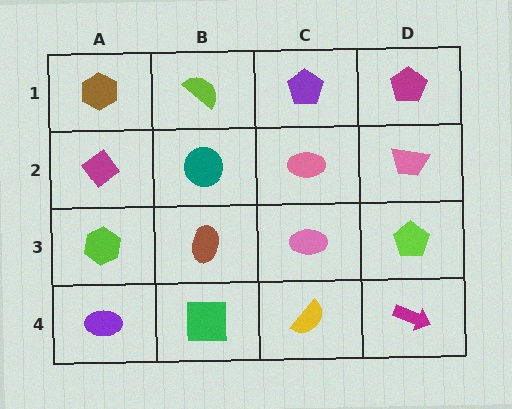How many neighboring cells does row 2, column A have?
3.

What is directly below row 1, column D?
A pink trapezoid.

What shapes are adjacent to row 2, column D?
A magenta pentagon (row 1, column D), a lime pentagon (row 3, column D), a pink ellipse (row 2, column C).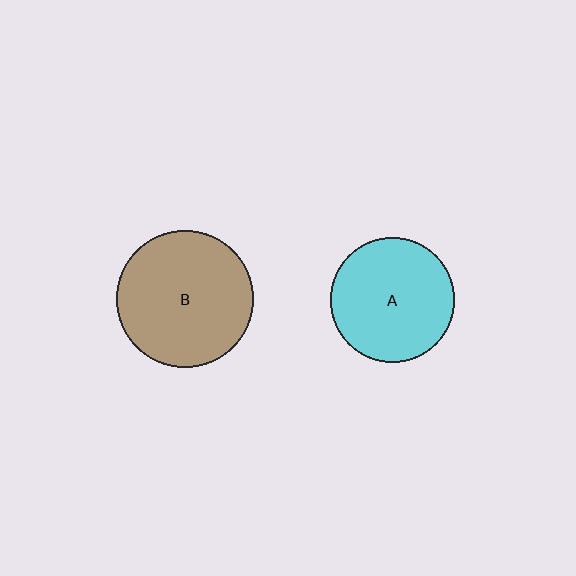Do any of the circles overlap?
No, none of the circles overlap.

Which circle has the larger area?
Circle B (brown).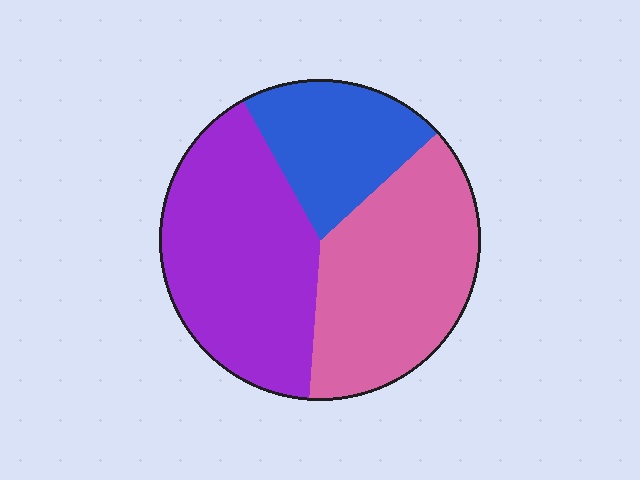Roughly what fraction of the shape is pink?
Pink takes up about three eighths (3/8) of the shape.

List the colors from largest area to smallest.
From largest to smallest: purple, pink, blue.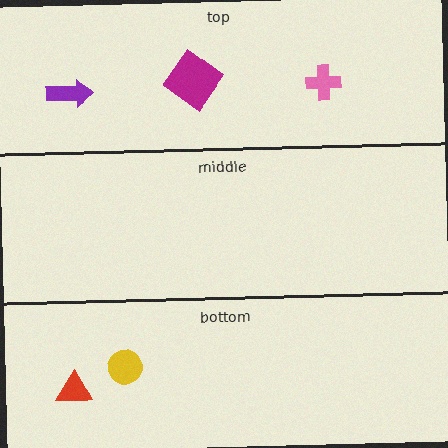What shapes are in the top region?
The magenta diamond, the pink cross, the purple arrow.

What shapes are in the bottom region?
The yellow circle, the red triangle.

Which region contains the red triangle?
The bottom region.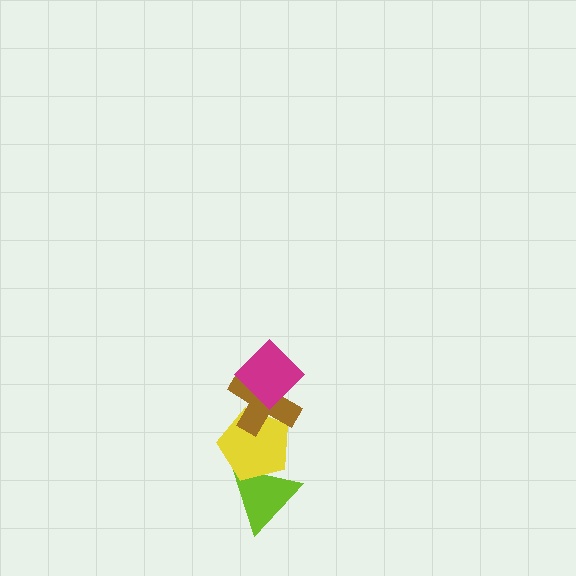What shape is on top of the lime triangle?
The yellow pentagon is on top of the lime triangle.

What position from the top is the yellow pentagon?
The yellow pentagon is 3rd from the top.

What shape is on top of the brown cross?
The magenta diamond is on top of the brown cross.